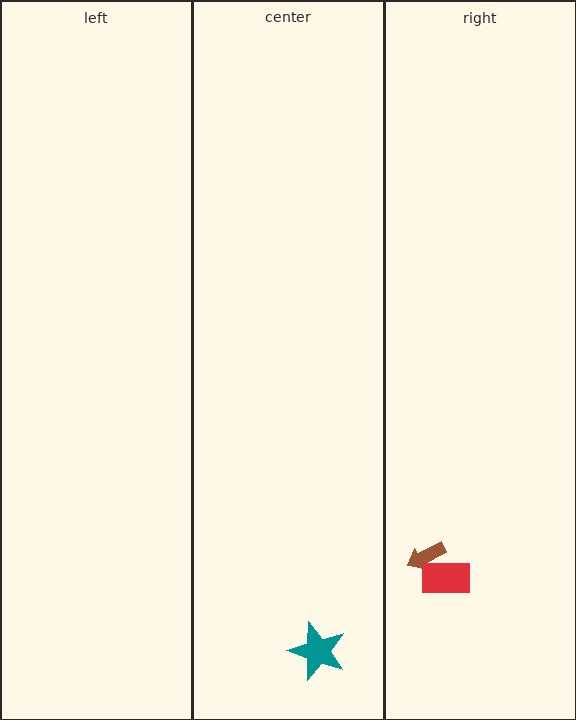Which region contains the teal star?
The center region.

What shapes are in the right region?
The brown arrow, the red rectangle.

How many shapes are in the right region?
2.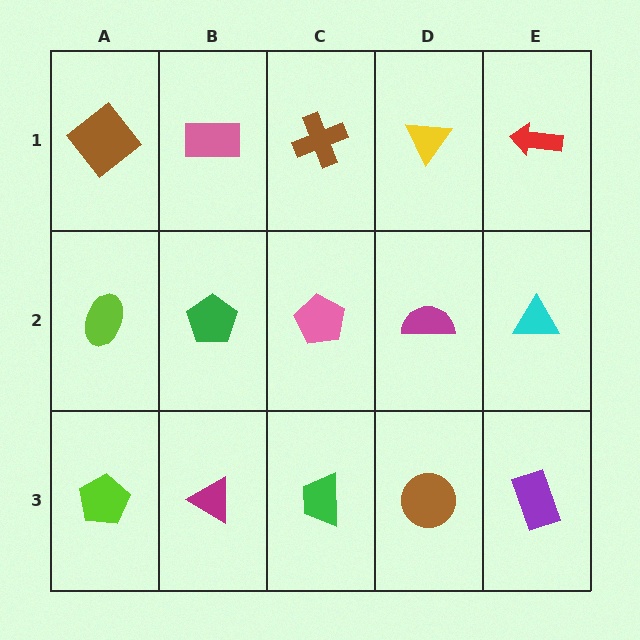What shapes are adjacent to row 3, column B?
A green pentagon (row 2, column B), a lime pentagon (row 3, column A), a green trapezoid (row 3, column C).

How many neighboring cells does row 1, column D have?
3.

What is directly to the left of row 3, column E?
A brown circle.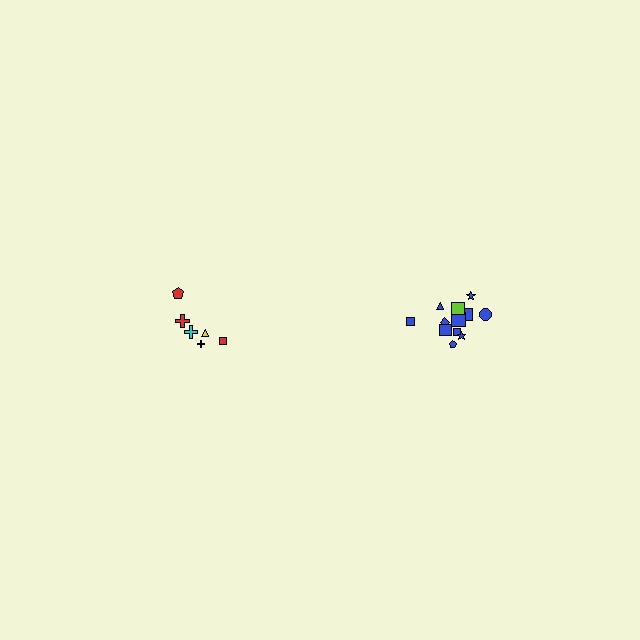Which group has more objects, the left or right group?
The right group.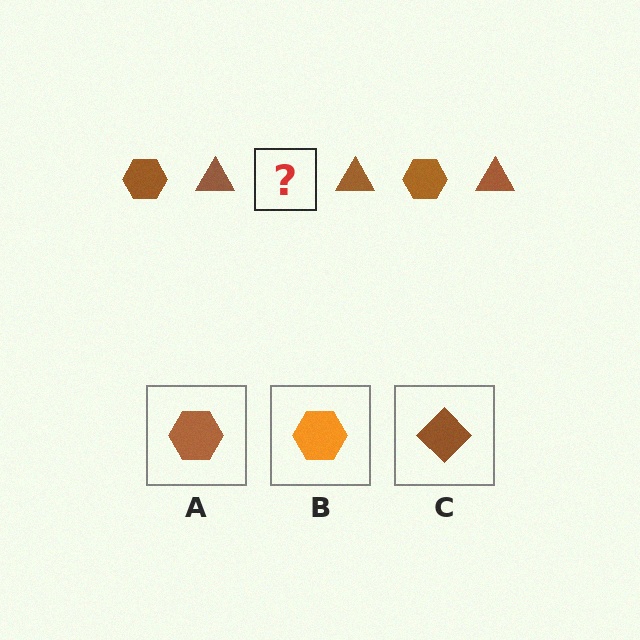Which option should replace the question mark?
Option A.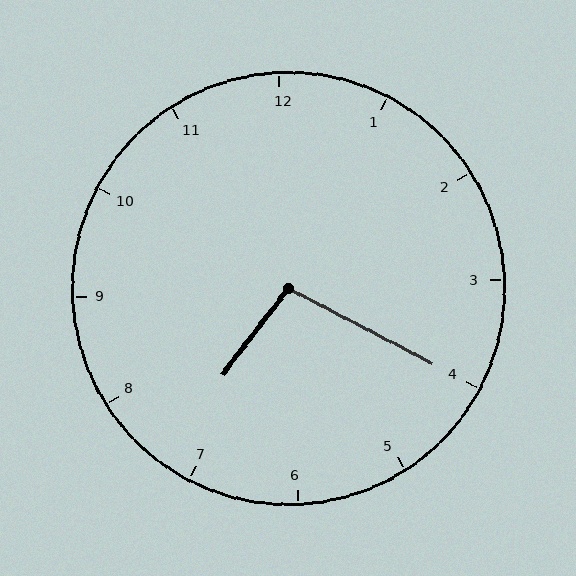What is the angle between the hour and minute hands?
Approximately 100 degrees.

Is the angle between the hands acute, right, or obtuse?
It is obtuse.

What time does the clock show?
7:20.